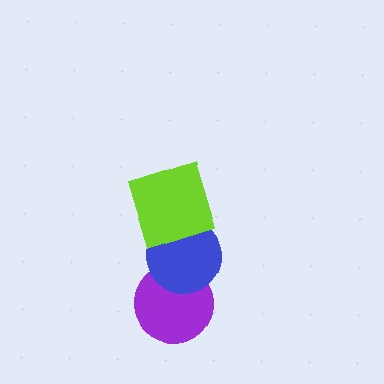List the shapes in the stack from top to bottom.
From top to bottom: the lime square, the blue circle, the purple circle.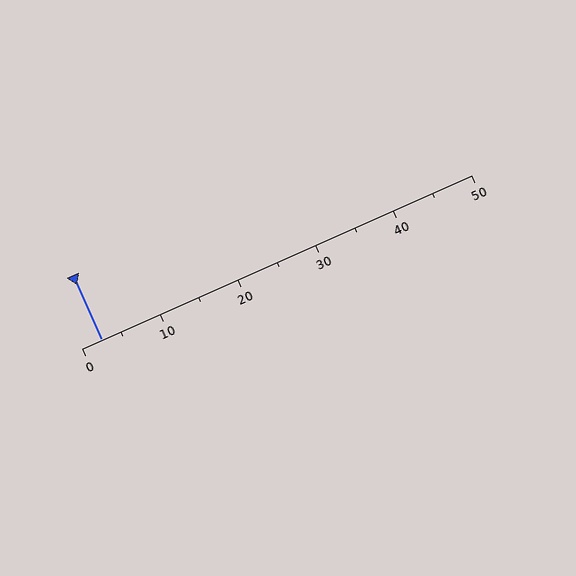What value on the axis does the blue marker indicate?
The marker indicates approximately 2.5.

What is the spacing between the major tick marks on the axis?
The major ticks are spaced 10 apart.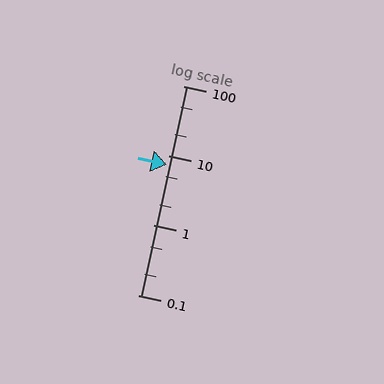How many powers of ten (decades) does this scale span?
The scale spans 3 decades, from 0.1 to 100.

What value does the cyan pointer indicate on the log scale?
The pointer indicates approximately 7.5.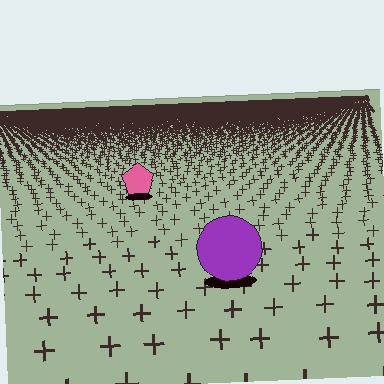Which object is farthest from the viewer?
The pink pentagon is farthest from the viewer. It appears smaller and the ground texture around it is denser.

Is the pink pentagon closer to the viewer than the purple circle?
No. The purple circle is closer — you can tell from the texture gradient: the ground texture is coarser near it.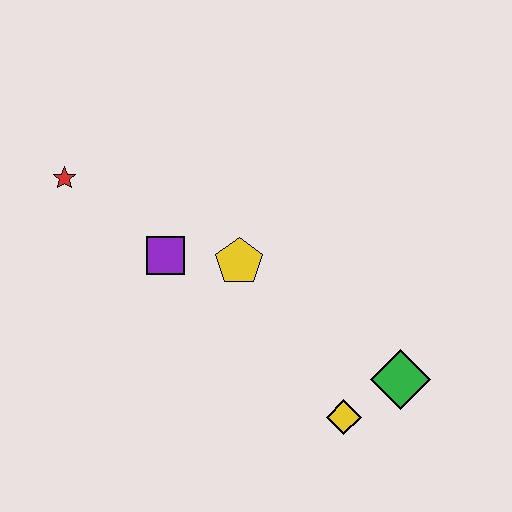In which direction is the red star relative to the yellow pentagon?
The red star is to the left of the yellow pentagon.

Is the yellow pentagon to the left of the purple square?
No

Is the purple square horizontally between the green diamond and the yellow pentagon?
No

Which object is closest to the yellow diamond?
The green diamond is closest to the yellow diamond.